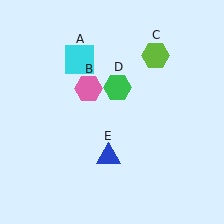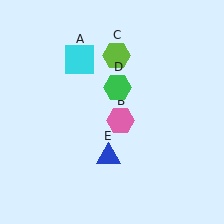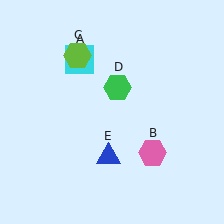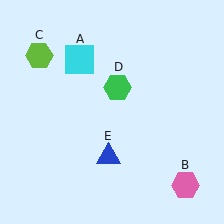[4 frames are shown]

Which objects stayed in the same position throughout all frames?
Cyan square (object A) and green hexagon (object D) and blue triangle (object E) remained stationary.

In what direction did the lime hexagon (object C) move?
The lime hexagon (object C) moved left.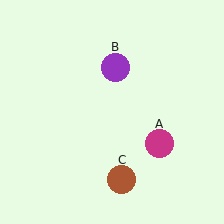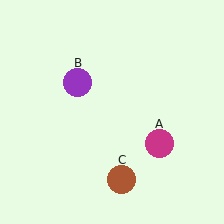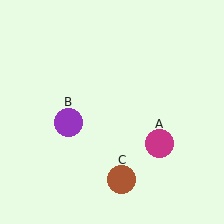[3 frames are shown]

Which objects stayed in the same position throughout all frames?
Magenta circle (object A) and brown circle (object C) remained stationary.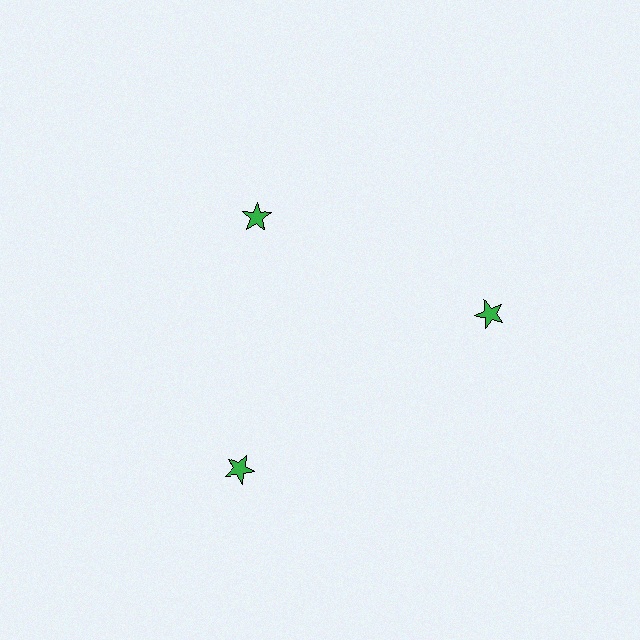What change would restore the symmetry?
The symmetry would be restored by moving it outward, back onto the ring so that all 3 stars sit at equal angles and equal distance from the center.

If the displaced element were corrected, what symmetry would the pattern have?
It would have 3-fold rotational symmetry — the pattern would map onto itself every 120 degrees.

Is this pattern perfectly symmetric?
No. The 3 green stars are arranged in a ring, but one element near the 11 o'clock position is pulled inward toward the center, breaking the 3-fold rotational symmetry.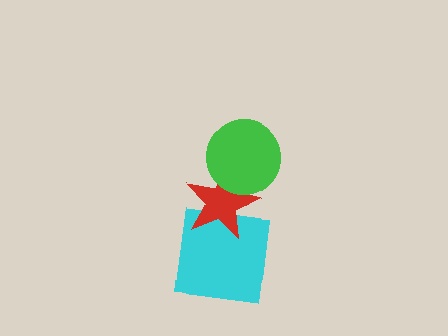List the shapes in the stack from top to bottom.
From top to bottom: the green circle, the red star, the cyan square.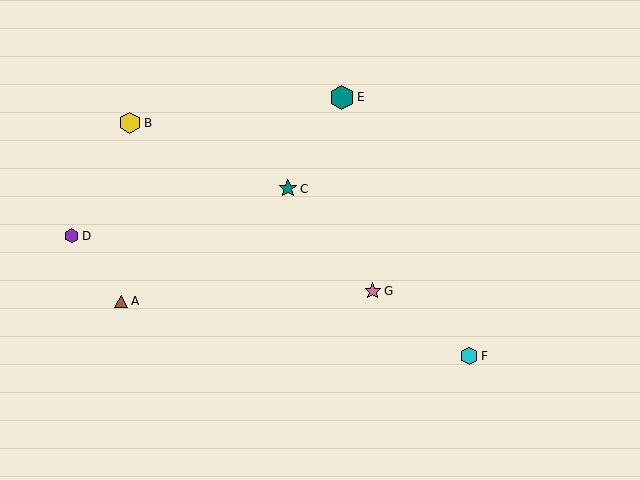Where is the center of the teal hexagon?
The center of the teal hexagon is at (342, 97).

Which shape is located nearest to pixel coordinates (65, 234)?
The purple hexagon (labeled D) at (72, 236) is nearest to that location.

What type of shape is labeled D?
Shape D is a purple hexagon.